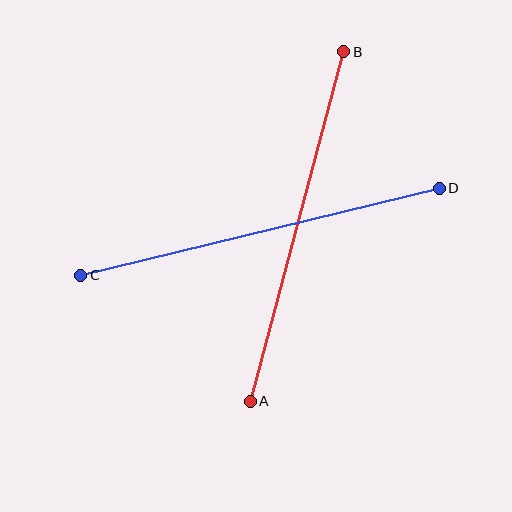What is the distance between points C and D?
The distance is approximately 369 pixels.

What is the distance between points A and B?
The distance is approximately 361 pixels.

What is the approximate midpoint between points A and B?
The midpoint is at approximately (297, 226) pixels.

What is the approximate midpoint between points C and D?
The midpoint is at approximately (260, 232) pixels.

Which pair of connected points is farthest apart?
Points C and D are farthest apart.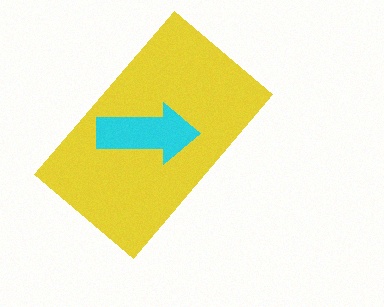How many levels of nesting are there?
2.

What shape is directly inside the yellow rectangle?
The cyan arrow.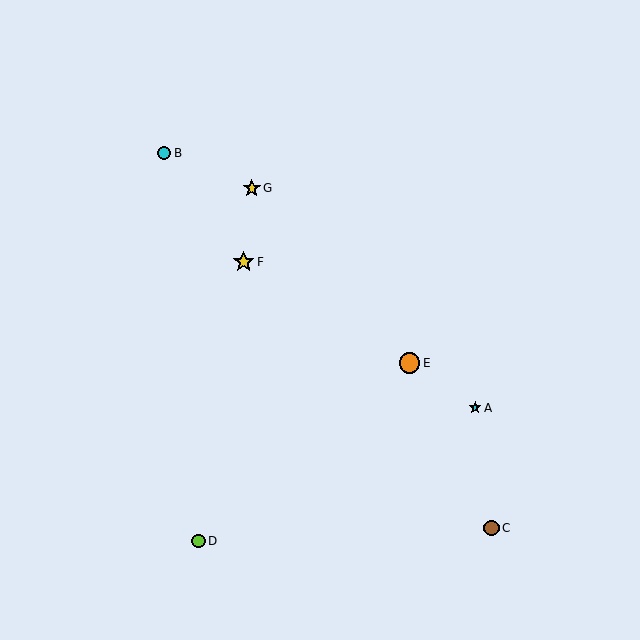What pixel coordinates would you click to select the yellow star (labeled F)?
Click at (244, 262) to select the yellow star F.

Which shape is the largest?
The yellow star (labeled F) is the largest.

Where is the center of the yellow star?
The center of the yellow star is at (252, 188).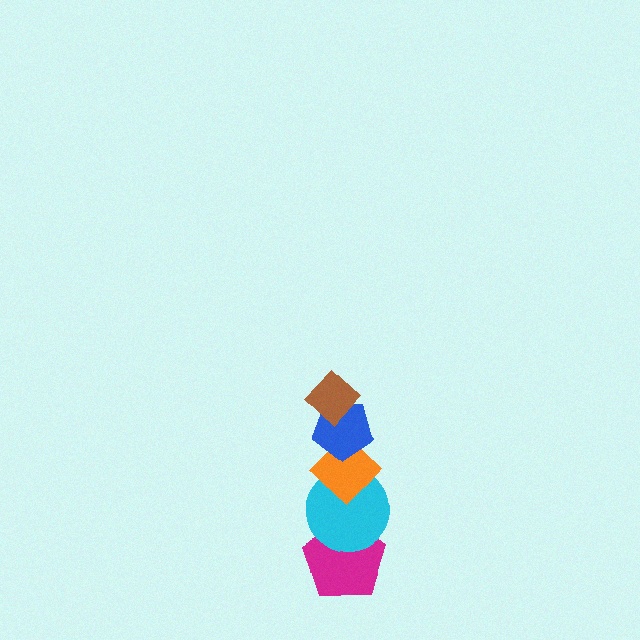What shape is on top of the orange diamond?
The blue pentagon is on top of the orange diamond.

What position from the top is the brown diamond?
The brown diamond is 1st from the top.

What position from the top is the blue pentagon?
The blue pentagon is 2nd from the top.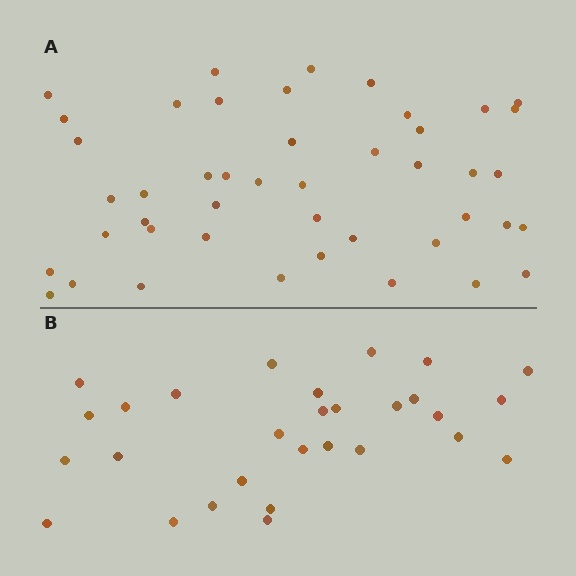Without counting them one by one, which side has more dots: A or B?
Region A (the top region) has more dots.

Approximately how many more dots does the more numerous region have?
Region A has approximately 15 more dots than region B.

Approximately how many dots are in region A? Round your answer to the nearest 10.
About 40 dots. (The exact count is 45, which rounds to 40.)